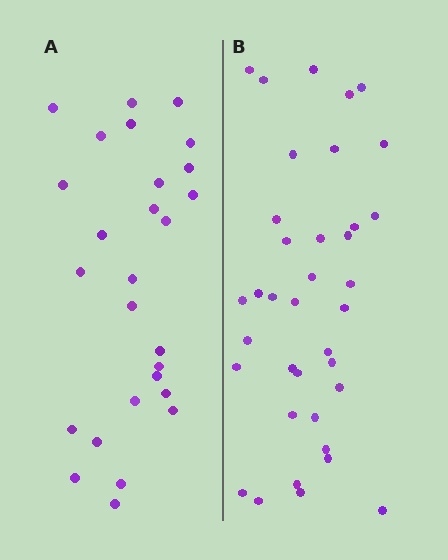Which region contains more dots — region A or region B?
Region B (the right region) has more dots.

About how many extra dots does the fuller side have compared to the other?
Region B has roughly 10 or so more dots than region A.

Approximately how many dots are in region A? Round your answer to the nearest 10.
About 30 dots. (The exact count is 27, which rounds to 30.)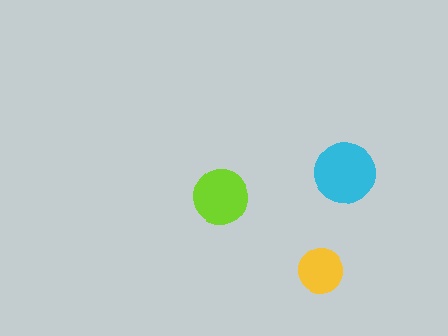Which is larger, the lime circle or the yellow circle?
The lime one.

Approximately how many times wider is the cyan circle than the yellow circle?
About 1.5 times wider.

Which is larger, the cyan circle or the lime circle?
The cyan one.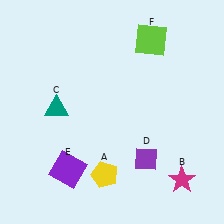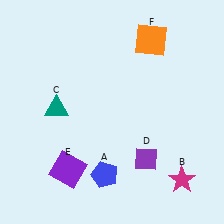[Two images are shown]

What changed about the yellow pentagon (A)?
In Image 1, A is yellow. In Image 2, it changed to blue.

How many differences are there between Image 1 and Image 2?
There are 2 differences between the two images.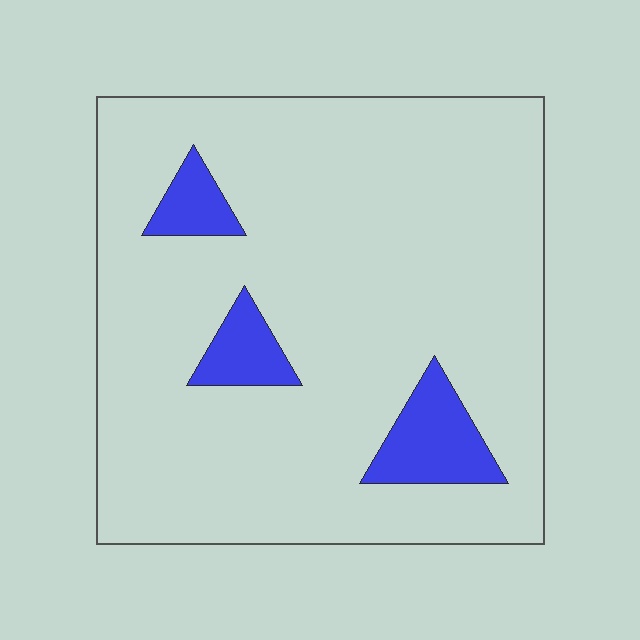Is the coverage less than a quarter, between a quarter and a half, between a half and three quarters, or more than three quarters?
Less than a quarter.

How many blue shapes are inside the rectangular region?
3.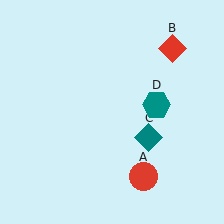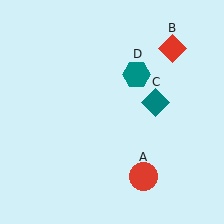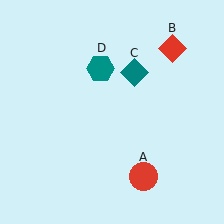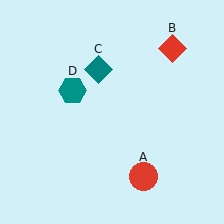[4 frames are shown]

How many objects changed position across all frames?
2 objects changed position: teal diamond (object C), teal hexagon (object D).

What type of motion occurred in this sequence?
The teal diamond (object C), teal hexagon (object D) rotated counterclockwise around the center of the scene.